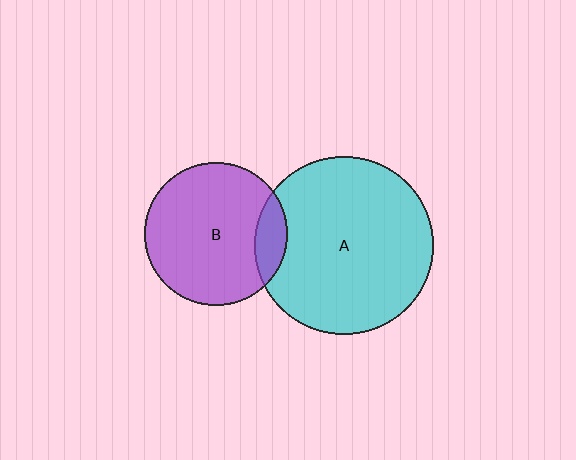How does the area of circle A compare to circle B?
Approximately 1.6 times.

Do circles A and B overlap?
Yes.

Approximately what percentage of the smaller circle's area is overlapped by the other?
Approximately 15%.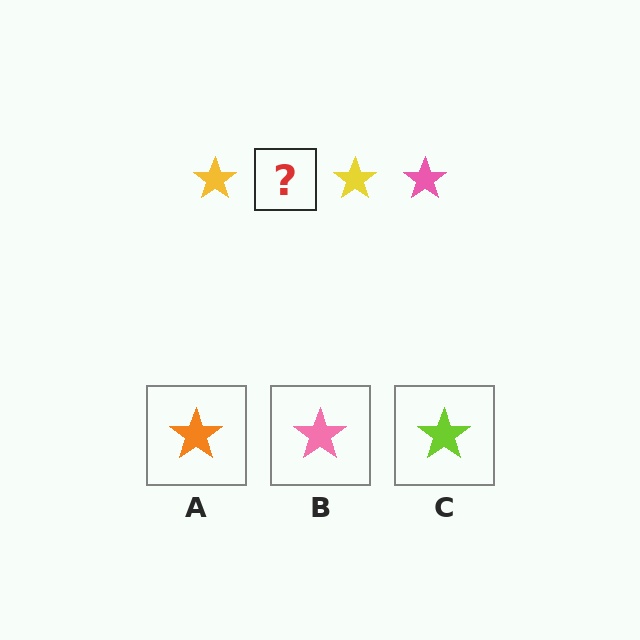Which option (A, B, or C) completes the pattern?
B.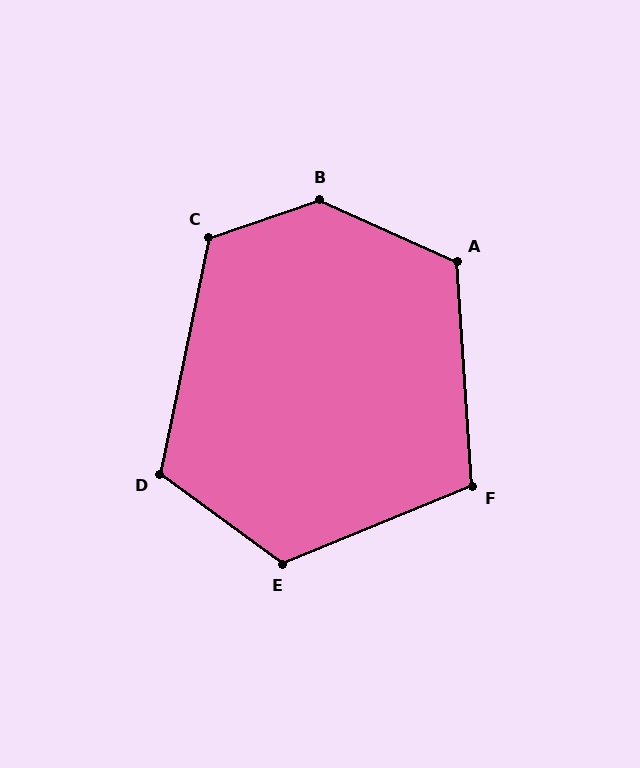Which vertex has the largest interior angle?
B, at approximately 137 degrees.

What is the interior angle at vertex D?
Approximately 115 degrees (obtuse).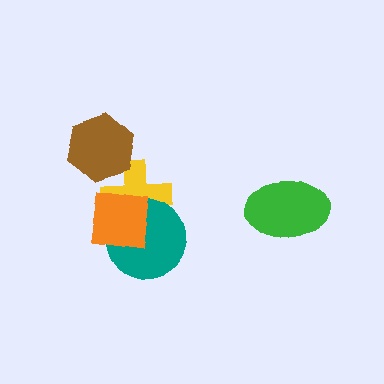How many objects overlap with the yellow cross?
3 objects overlap with the yellow cross.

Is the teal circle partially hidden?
Yes, it is partially covered by another shape.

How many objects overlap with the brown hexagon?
1 object overlaps with the brown hexagon.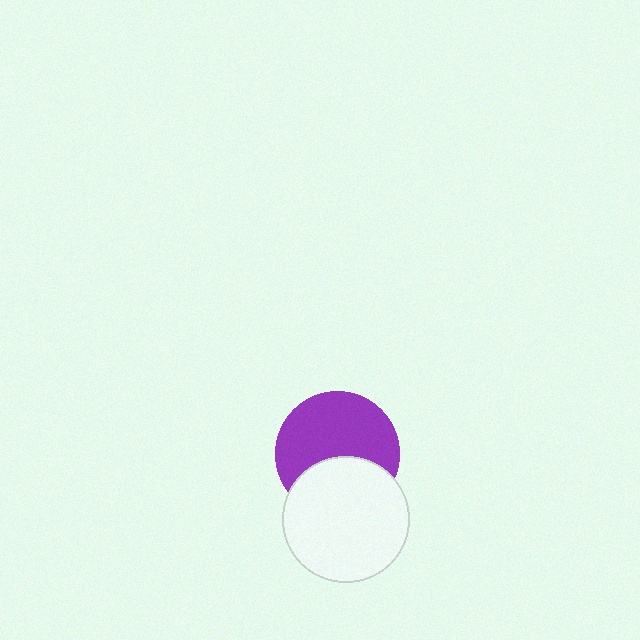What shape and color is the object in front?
The object in front is a white circle.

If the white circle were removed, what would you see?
You would see the complete purple circle.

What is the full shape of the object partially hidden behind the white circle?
The partially hidden object is a purple circle.